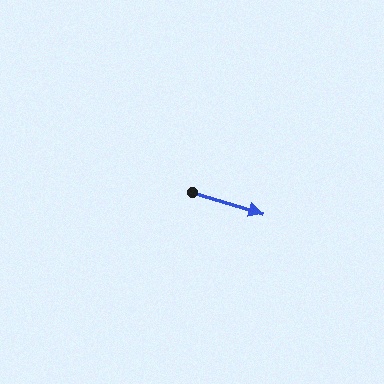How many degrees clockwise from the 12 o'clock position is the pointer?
Approximately 107 degrees.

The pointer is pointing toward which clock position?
Roughly 4 o'clock.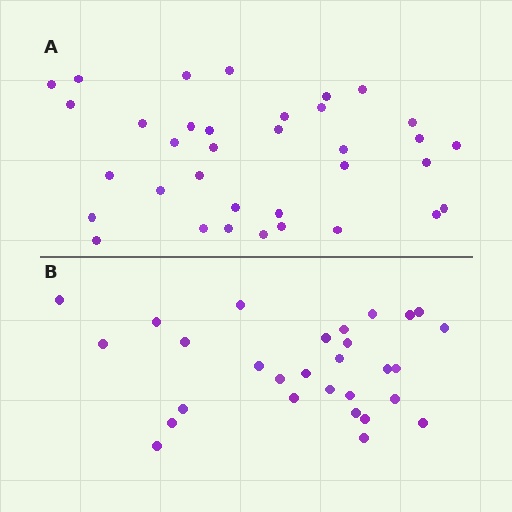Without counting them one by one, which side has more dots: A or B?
Region A (the top region) has more dots.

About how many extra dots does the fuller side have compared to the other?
Region A has about 6 more dots than region B.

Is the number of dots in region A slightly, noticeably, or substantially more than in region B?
Region A has only slightly more — the two regions are fairly close. The ratio is roughly 1.2 to 1.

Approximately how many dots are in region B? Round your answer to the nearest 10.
About 30 dots. (The exact count is 29, which rounds to 30.)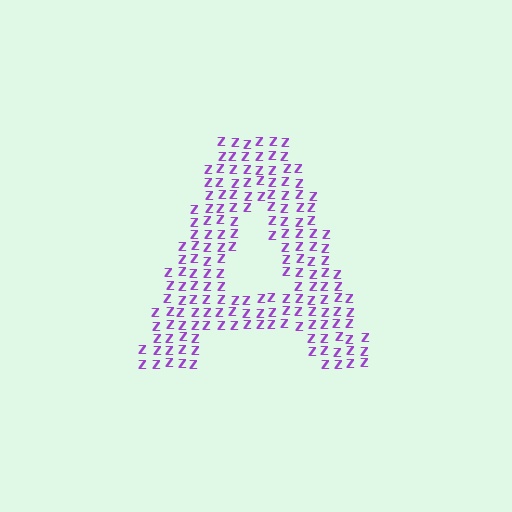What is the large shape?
The large shape is the letter A.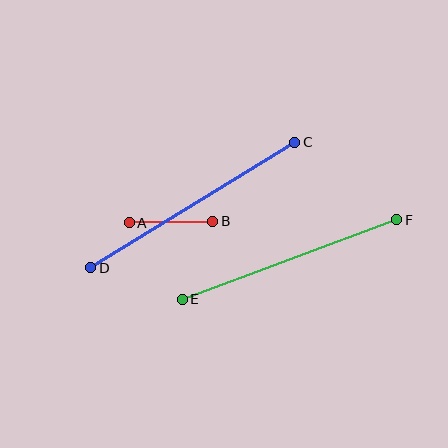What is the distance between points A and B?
The distance is approximately 83 pixels.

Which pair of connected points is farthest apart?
Points C and D are farthest apart.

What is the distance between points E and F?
The distance is approximately 229 pixels.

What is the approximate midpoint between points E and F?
The midpoint is at approximately (289, 259) pixels.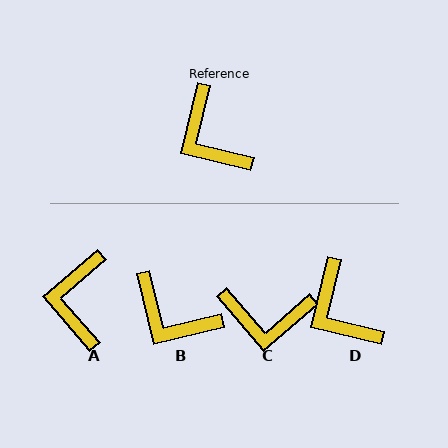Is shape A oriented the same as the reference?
No, it is off by about 36 degrees.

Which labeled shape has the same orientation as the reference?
D.